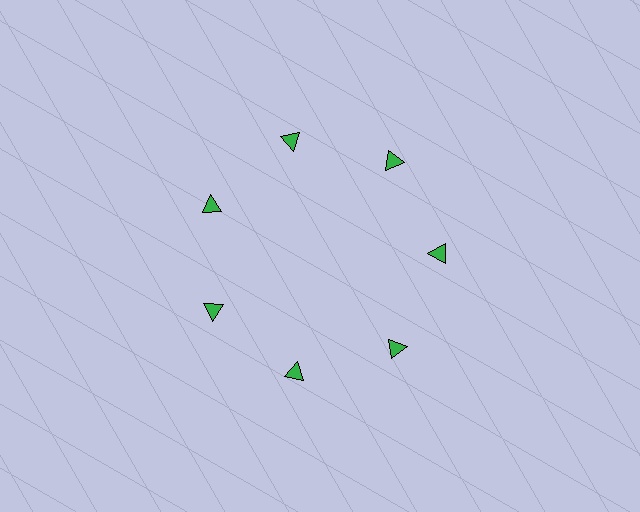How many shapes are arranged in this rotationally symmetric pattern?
There are 7 shapes, arranged in 7 groups of 1.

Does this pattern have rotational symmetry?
Yes, this pattern has 7-fold rotational symmetry. It looks the same after rotating 51 degrees around the center.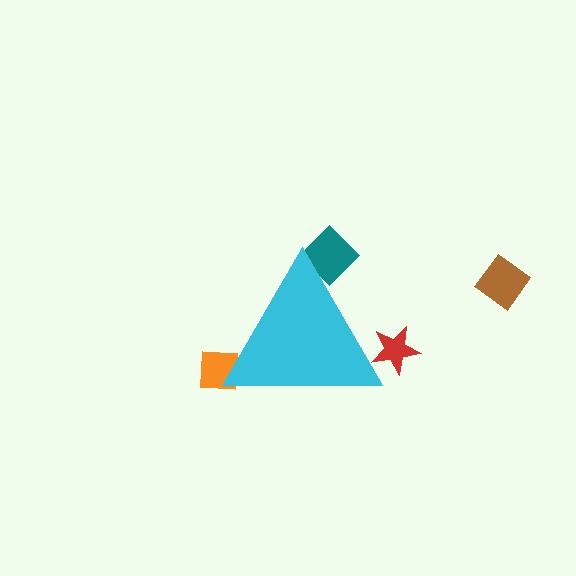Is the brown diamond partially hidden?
No, the brown diamond is fully visible.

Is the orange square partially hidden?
Yes, the orange square is partially hidden behind the cyan triangle.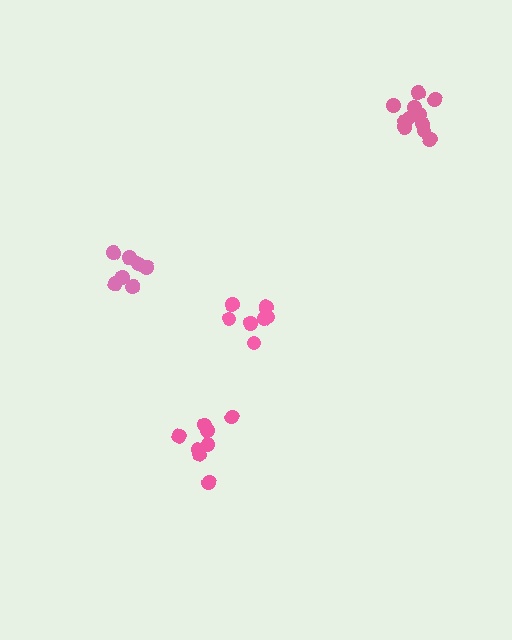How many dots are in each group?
Group 1: 7 dots, Group 2: 7 dots, Group 3: 8 dots, Group 4: 13 dots (35 total).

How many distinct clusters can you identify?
There are 4 distinct clusters.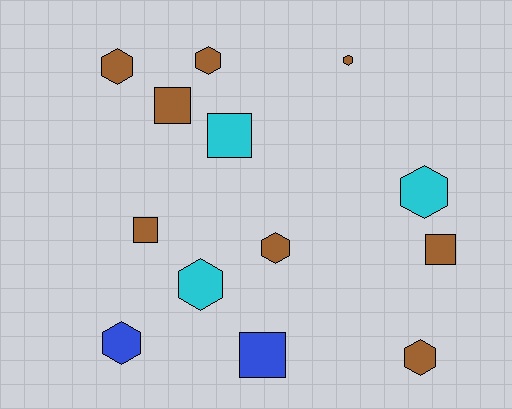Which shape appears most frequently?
Hexagon, with 8 objects.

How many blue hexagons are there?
There is 1 blue hexagon.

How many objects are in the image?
There are 13 objects.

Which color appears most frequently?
Brown, with 8 objects.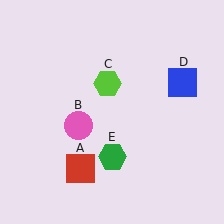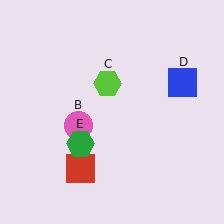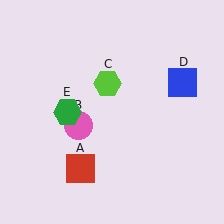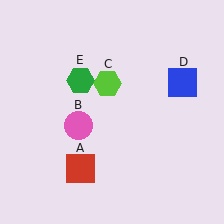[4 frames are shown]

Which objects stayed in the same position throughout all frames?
Red square (object A) and pink circle (object B) and lime hexagon (object C) and blue square (object D) remained stationary.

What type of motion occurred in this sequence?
The green hexagon (object E) rotated clockwise around the center of the scene.